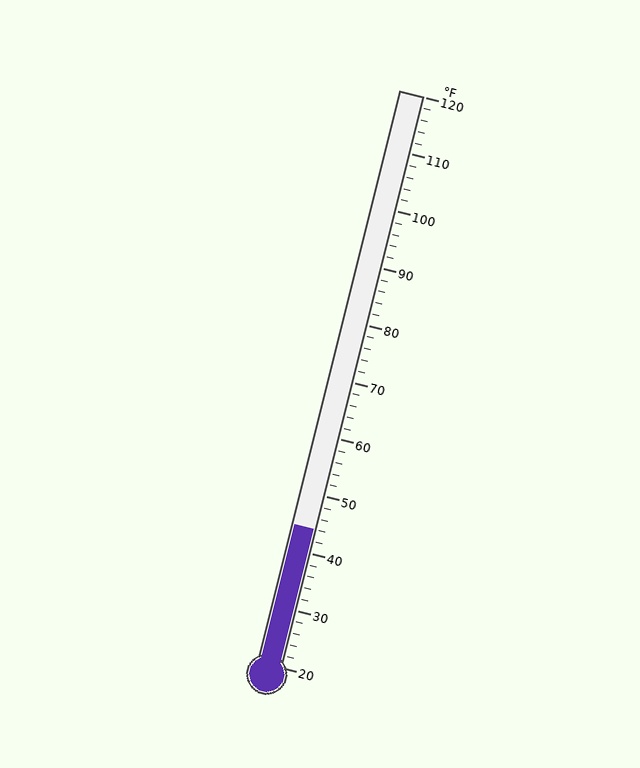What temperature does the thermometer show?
The thermometer shows approximately 44°F.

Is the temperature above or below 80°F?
The temperature is below 80°F.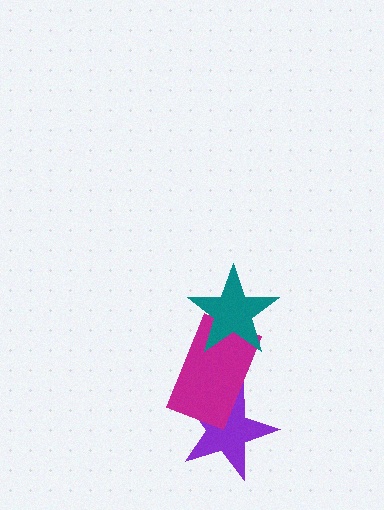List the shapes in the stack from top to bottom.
From top to bottom: the teal star, the magenta rectangle, the purple star.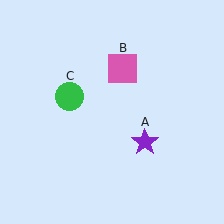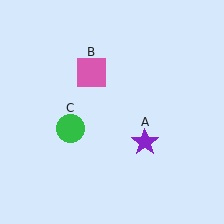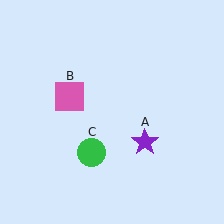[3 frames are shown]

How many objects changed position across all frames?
2 objects changed position: pink square (object B), green circle (object C).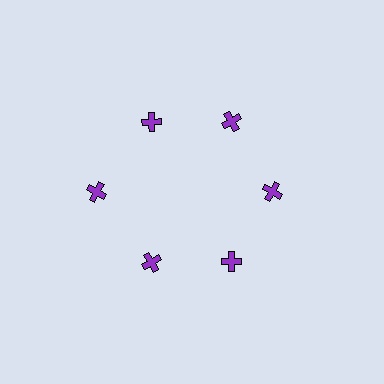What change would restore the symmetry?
The symmetry would be restored by moving it inward, back onto the ring so that all 6 crosses sit at equal angles and equal distance from the center.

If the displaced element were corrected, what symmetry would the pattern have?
It would have 6-fold rotational symmetry — the pattern would map onto itself every 60 degrees.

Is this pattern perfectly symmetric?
No. The 6 purple crosses are arranged in a ring, but one element near the 9 o'clock position is pushed outward from the center, breaking the 6-fold rotational symmetry.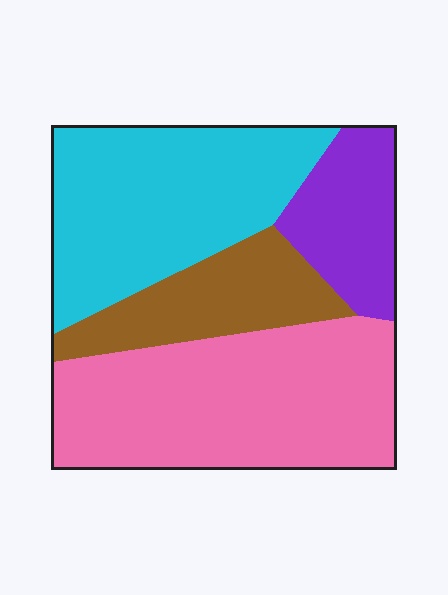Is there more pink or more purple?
Pink.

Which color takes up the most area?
Pink, at roughly 40%.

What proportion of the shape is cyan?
Cyan takes up about one third (1/3) of the shape.